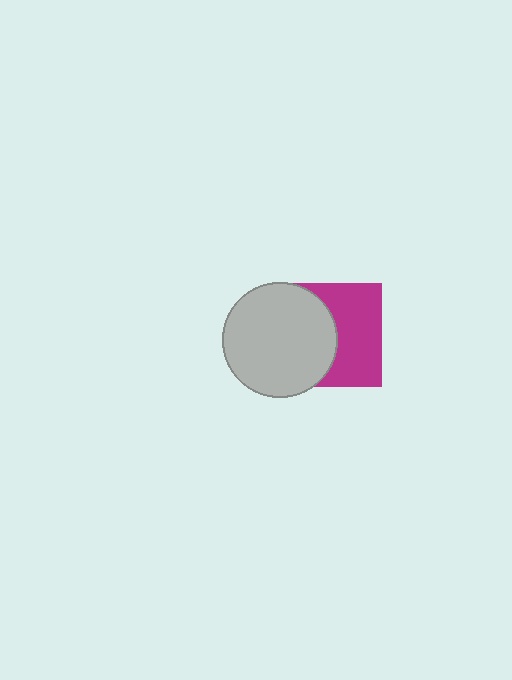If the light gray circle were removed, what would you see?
You would see the complete magenta square.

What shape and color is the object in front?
The object in front is a light gray circle.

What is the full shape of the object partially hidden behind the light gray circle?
The partially hidden object is a magenta square.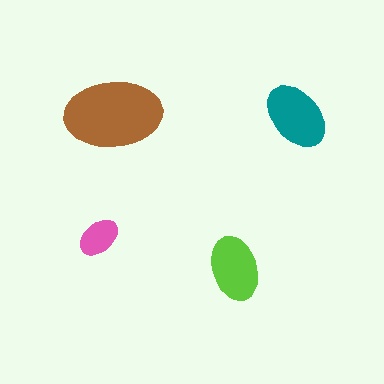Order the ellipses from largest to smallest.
the brown one, the teal one, the lime one, the pink one.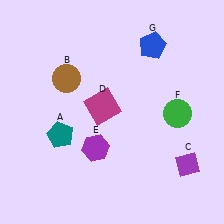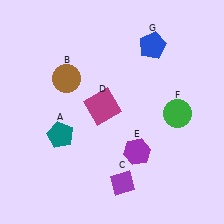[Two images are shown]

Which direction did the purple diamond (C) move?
The purple diamond (C) moved left.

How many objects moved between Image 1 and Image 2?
2 objects moved between the two images.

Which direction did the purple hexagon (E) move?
The purple hexagon (E) moved right.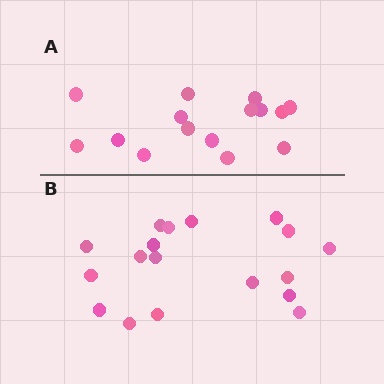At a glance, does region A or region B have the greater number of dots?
Region B (the bottom region) has more dots.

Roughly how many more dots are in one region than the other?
Region B has just a few more — roughly 2 or 3 more dots than region A.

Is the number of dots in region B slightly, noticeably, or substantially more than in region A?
Region B has only slightly more — the two regions are fairly close. The ratio is roughly 1.2 to 1.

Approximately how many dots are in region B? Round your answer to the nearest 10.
About 20 dots. (The exact count is 18, which rounds to 20.)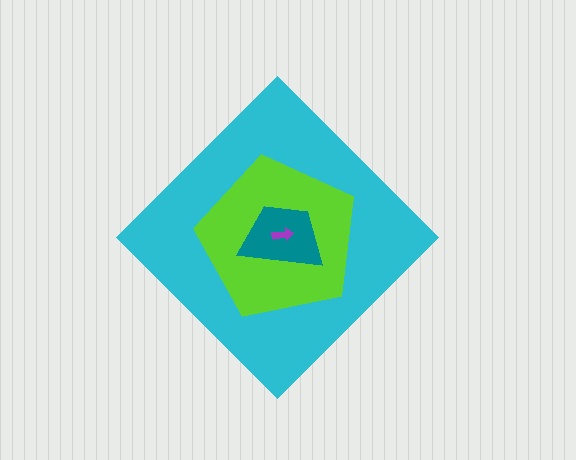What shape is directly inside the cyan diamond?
The lime pentagon.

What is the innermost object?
The purple arrow.